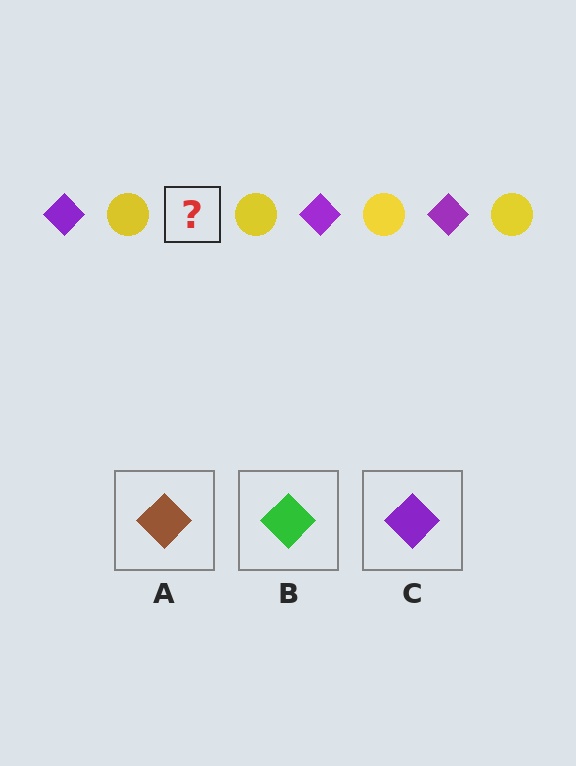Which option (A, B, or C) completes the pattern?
C.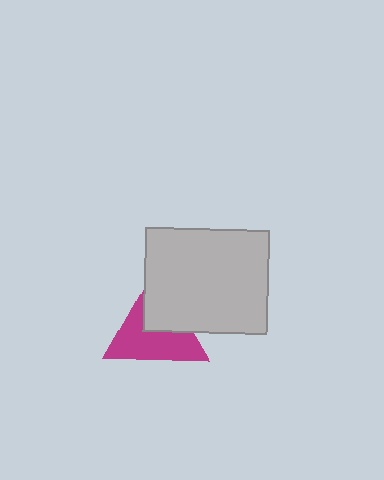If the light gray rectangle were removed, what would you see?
You would see the complete magenta triangle.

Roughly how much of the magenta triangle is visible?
About half of it is visible (roughly 61%).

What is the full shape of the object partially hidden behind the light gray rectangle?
The partially hidden object is a magenta triangle.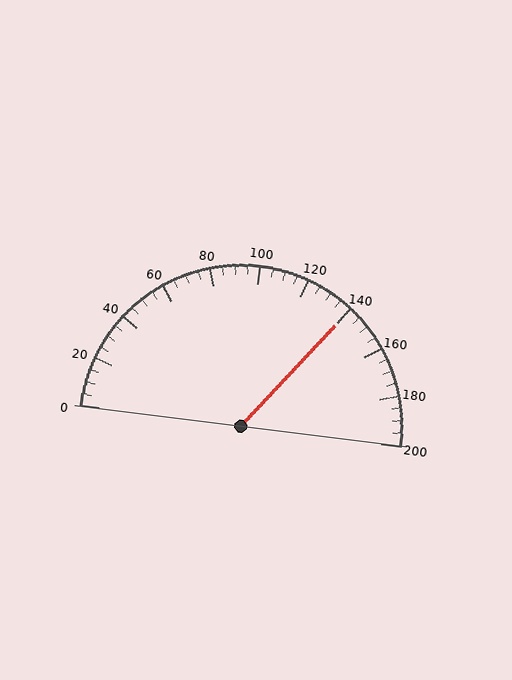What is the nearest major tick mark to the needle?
The nearest major tick mark is 140.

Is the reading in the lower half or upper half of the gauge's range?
The reading is in the upper half of the range (0 to 200).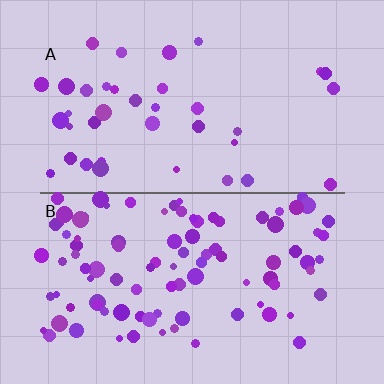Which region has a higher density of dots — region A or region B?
B (the bottom).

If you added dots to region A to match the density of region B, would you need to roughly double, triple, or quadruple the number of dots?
Approximately double.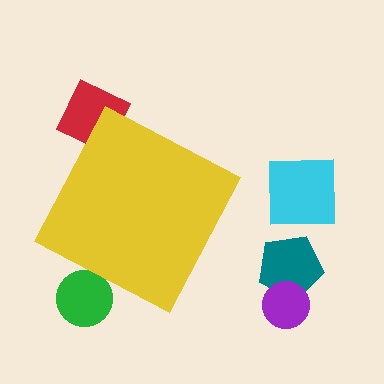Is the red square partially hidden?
Yes, the red square is partially hidden behind the yellow diamond.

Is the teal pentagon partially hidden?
No, the teal pentagon is fully visible.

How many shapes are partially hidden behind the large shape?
2 shapes are partially hidden.